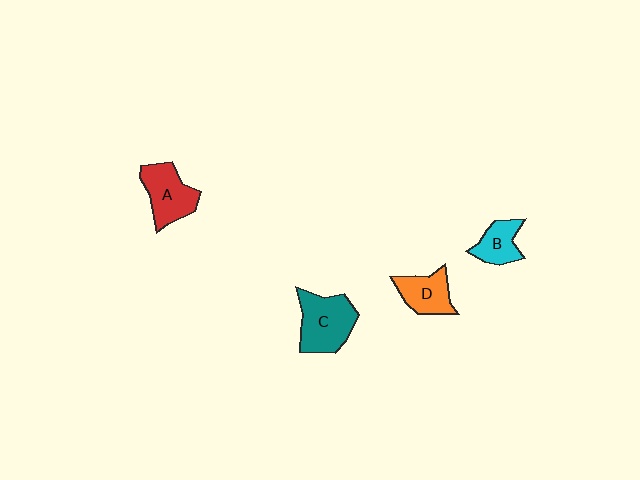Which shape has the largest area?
Shape C (teal).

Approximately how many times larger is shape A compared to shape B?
Approximately 1.5 times.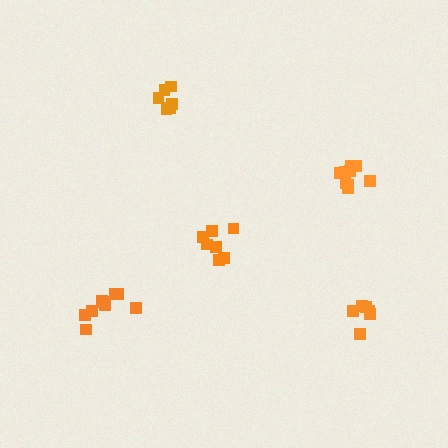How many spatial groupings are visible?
There are 5 spatial groupings.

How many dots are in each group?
Group 1: 6 dots, Group 2: 7 dots, Group 3: 6 dots, Group 4: 9 dots, Group 5: 9 dots (37 total).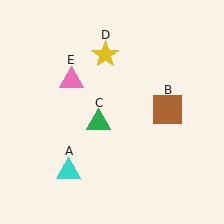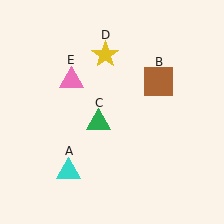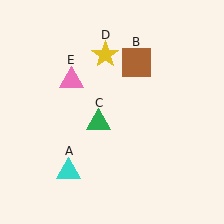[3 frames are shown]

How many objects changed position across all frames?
1 object changed position: brown square (object B).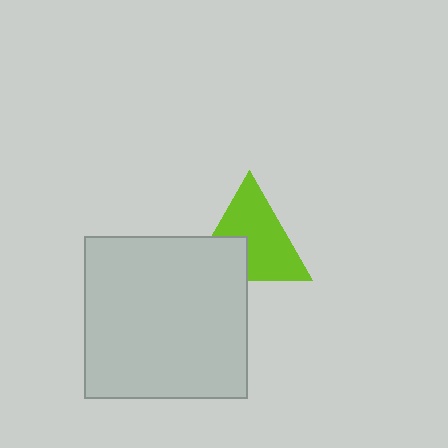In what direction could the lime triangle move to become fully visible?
The lime triangle could move up. That would shift it out from behind the light gray square entirely.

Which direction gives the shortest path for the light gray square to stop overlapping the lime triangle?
Moving down gives the shortest separation.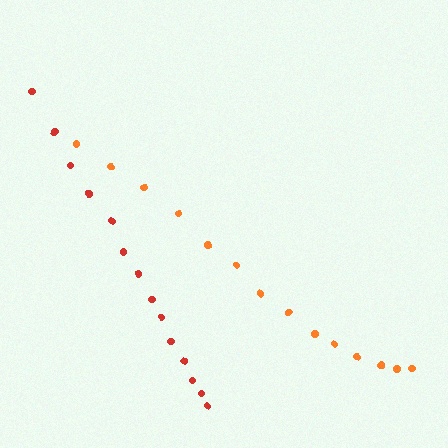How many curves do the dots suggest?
There are 2 distinct paths.